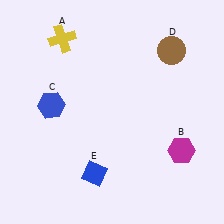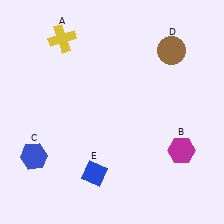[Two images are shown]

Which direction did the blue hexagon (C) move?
The blue hexagon (C) moved down.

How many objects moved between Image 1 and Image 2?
1 object moved between the two images.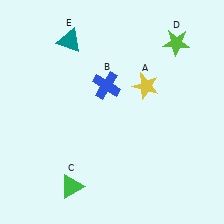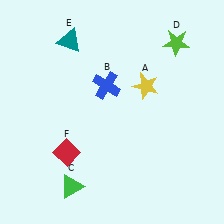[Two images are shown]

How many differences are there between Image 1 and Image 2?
There is 1 difference between the two images.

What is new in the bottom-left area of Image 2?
A red diamond (F) was added in the bottom-left area of Image 2.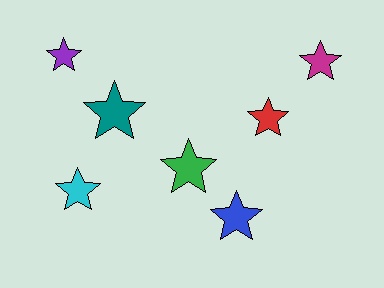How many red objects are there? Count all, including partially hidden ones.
There is 1 red object.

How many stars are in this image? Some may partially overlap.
There are 7 stars.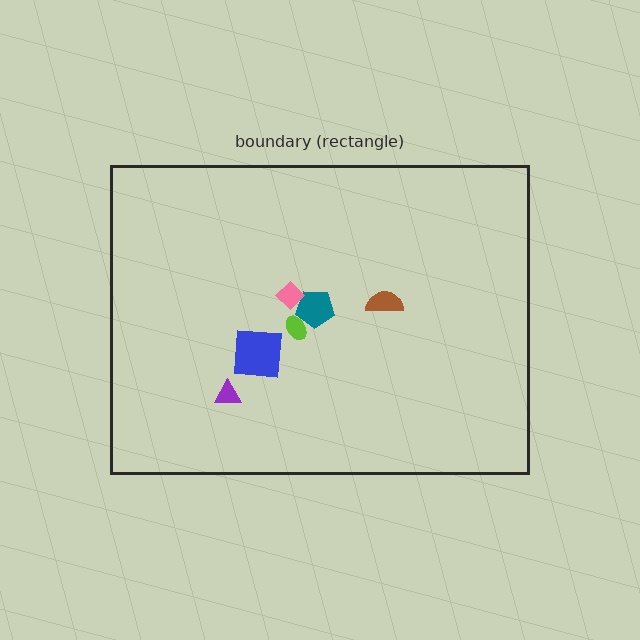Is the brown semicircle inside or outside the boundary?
Inside.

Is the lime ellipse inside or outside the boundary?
Inside.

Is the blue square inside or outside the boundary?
Inside.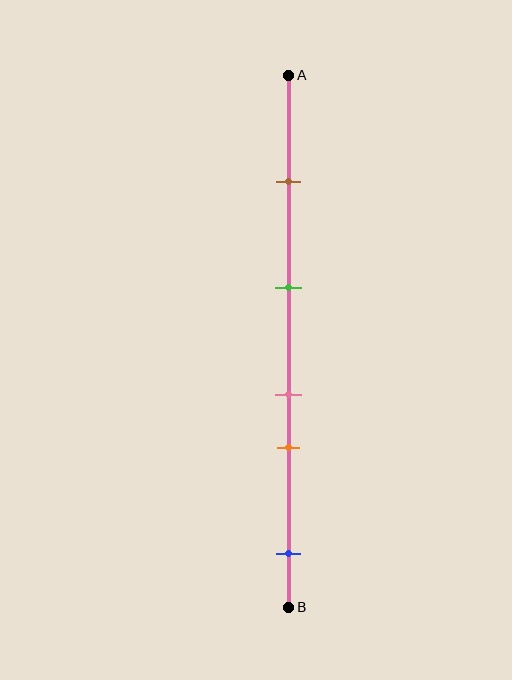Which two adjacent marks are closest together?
The pink and orange marks are the closest adjacent pair.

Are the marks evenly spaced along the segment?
No, the marks are not evenly spaced.